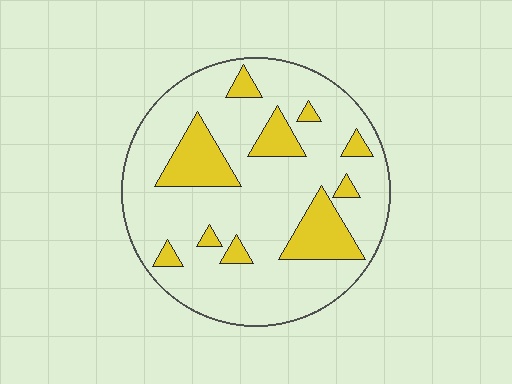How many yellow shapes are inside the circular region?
10.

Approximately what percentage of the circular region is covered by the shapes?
Approximately 20%.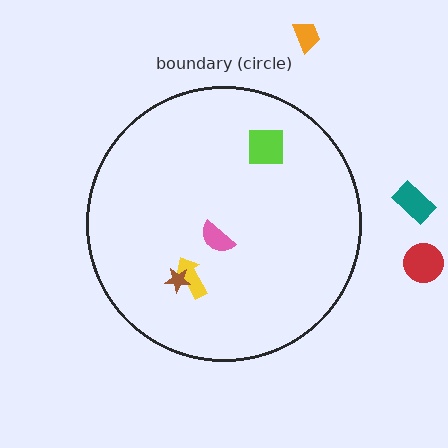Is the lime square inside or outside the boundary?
Inside.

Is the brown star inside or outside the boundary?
Inside.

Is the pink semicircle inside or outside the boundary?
Inside.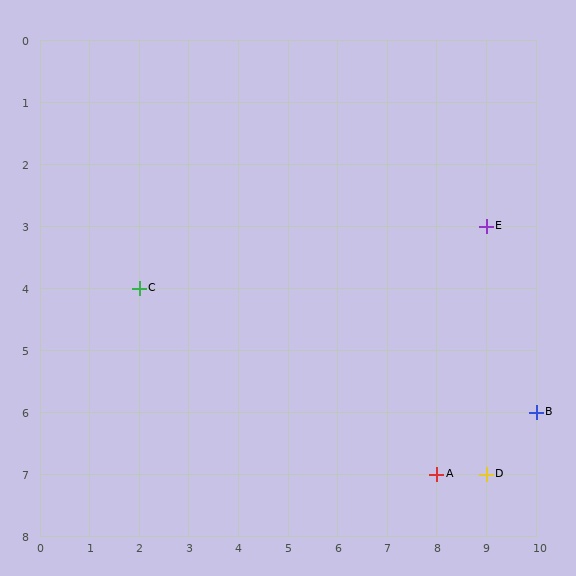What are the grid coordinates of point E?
Point E is at grid coordinates (9, 3).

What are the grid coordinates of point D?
Point D is at grid coordinates (9, 7).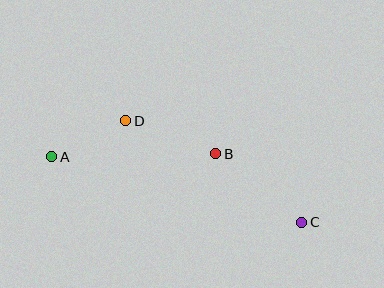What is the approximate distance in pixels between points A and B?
The distance between A and B is approximately 164 pixels.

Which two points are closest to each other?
Points A and D are closest to each other.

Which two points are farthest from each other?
Points A and C are farthest from each other.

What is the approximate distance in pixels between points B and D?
The distance between B and D is approximately 96 pixels.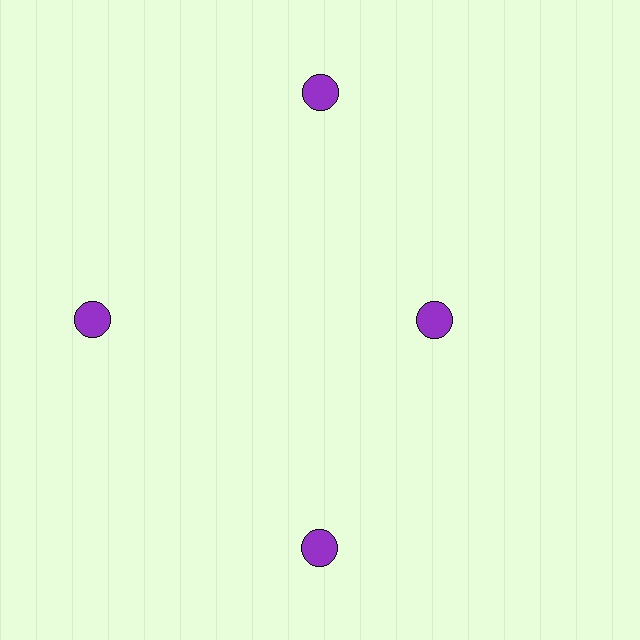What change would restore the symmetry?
The symmetry would be restored by moving it outward, back onto the ring so that all 4 circles sit at equal angles and equal distance from the center.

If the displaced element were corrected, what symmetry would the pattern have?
It would have 4-fold rotational symmetry — the pattern would map onto itself every 90 degrees.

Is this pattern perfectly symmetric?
No. The 4 purple circles are arranged in a ring, but one element near the 3 o'clock position is pulled inward toward the center, breaking the 4-fold rotational symmetry.